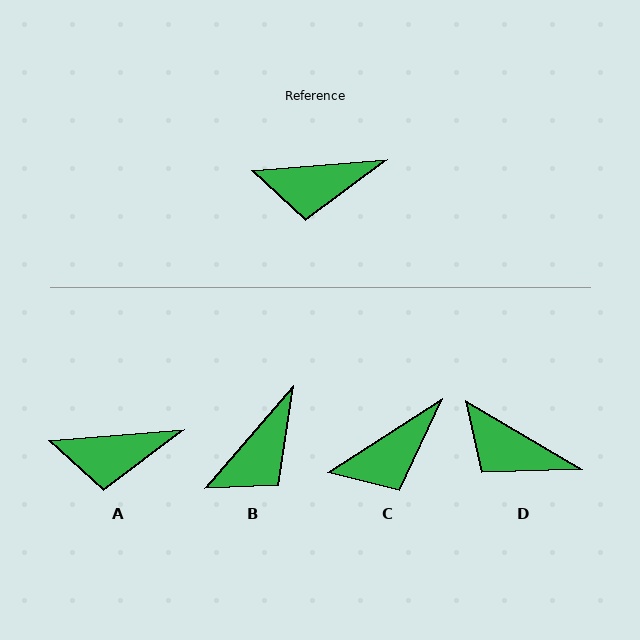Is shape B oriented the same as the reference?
No, it is off by about 45 degrees.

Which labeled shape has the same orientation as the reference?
A.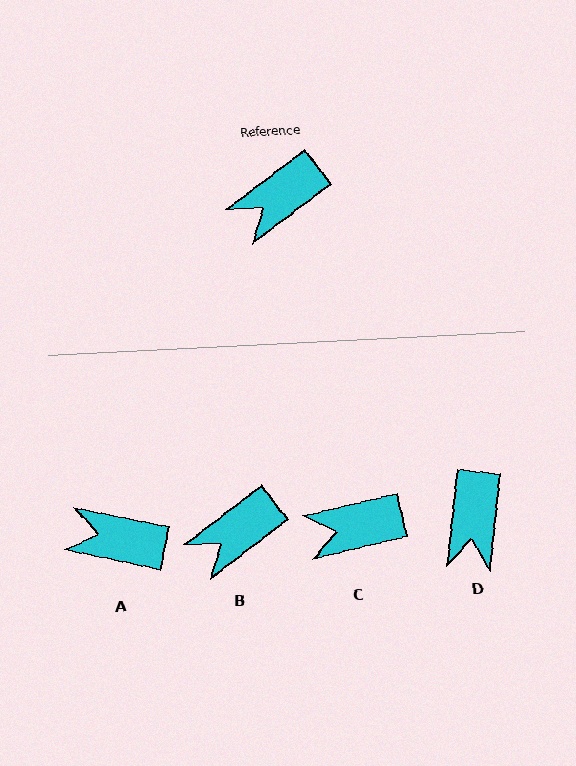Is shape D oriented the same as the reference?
No, it is off by about 47 degrees.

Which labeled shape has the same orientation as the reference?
B.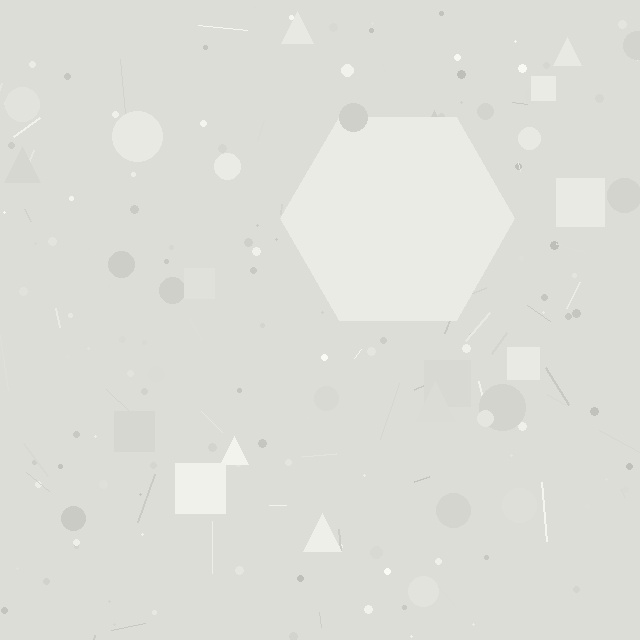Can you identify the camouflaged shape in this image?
The camouflaged shape is a hexagon.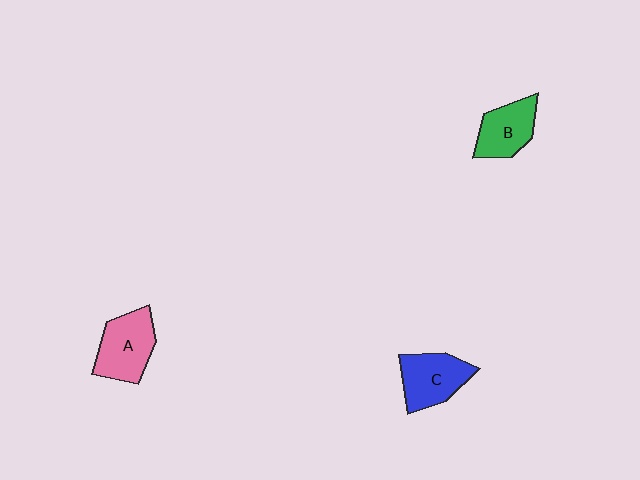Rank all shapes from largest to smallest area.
From largest to smallest: A (pink), C (blue), B (green).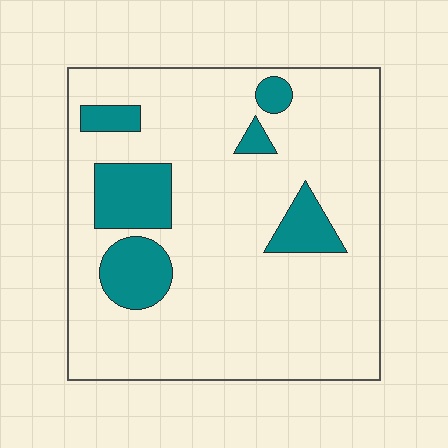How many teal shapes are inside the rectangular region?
6.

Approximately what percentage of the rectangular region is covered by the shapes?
Approximately 15%.